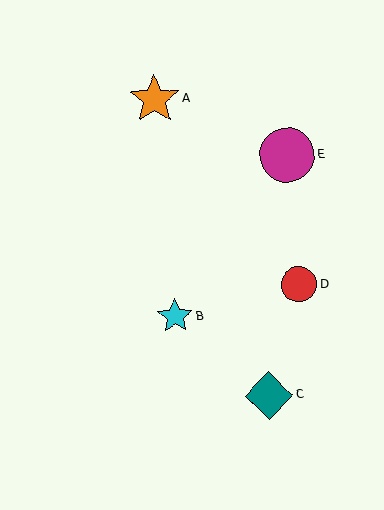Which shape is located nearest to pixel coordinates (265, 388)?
The teal diamond (labeled C) at (269, 395) is nearest to that location.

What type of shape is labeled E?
Shape E is a magenta circle.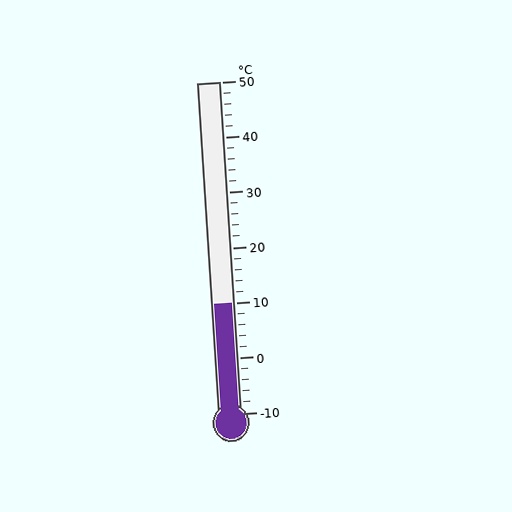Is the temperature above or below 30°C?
The temperature is below 30°C.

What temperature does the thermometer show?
The thermometer shows approximately 10°C.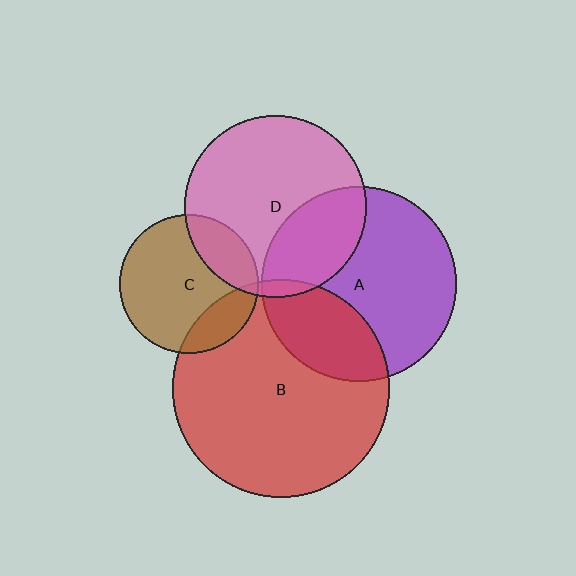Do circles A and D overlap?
Yes.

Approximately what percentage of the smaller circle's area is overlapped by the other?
Approximately 30%.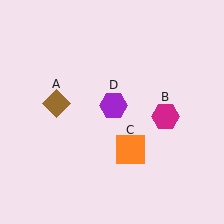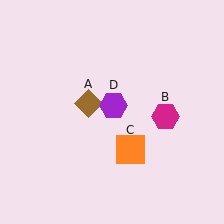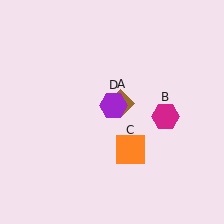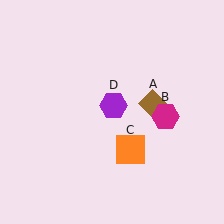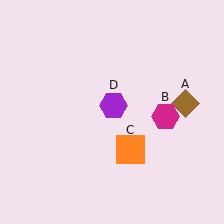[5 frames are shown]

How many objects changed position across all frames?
1 object changed position: brown diamond (object A).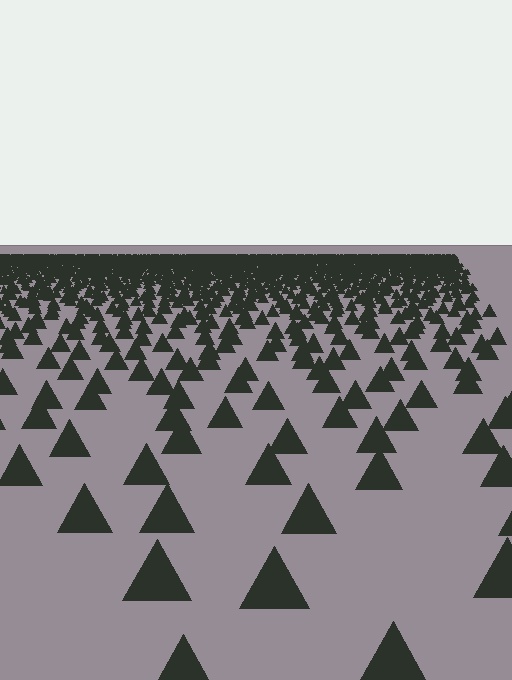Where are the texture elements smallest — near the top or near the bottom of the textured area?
Near the top.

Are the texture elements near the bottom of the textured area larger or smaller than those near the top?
Larger. Near the bottom, elements are closer to the viewer and appear at a bigger on-screen size.